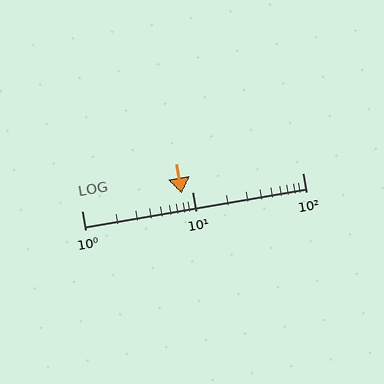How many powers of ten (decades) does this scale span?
The scale spans 2 decades, from 1 to 100.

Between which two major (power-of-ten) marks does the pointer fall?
The pointer is between 1 and 10.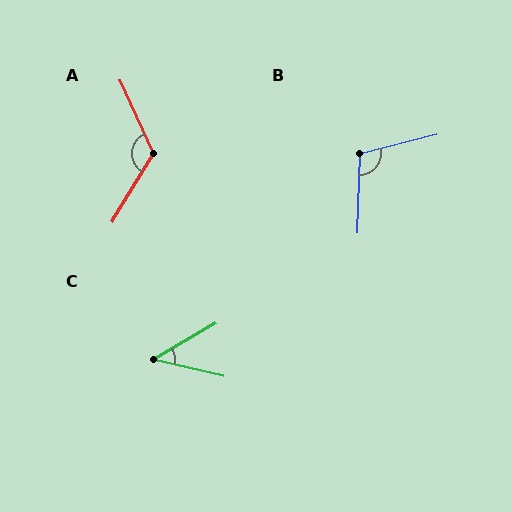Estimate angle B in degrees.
Approximately 106 degrees.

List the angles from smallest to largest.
C (43°), B (106°), A (124°).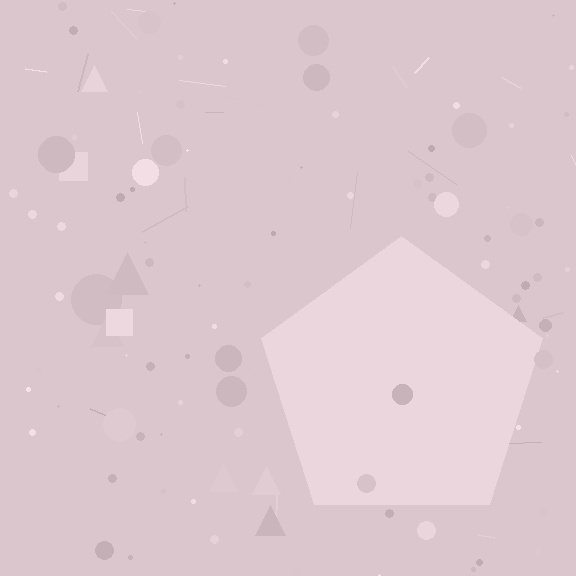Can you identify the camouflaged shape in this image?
The camouflaged shape is a pentagon.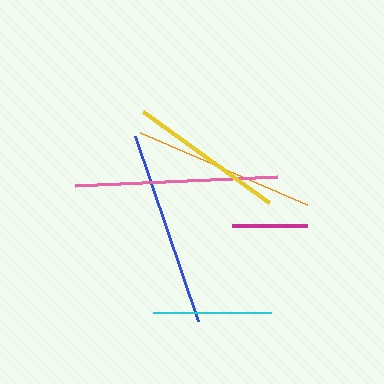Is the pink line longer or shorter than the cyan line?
The pink line is longer than the cyan line.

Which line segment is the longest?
The pink line is the longest at approximately 202 pixels.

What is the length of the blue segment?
The blue segment is approximately 196 pixels long.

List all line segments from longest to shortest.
From longest to shortest: pink, blue, orange, yellow, cyan, magenta.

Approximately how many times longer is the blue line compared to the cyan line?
The blue line is approximately 1.7 times the length of the cyan line.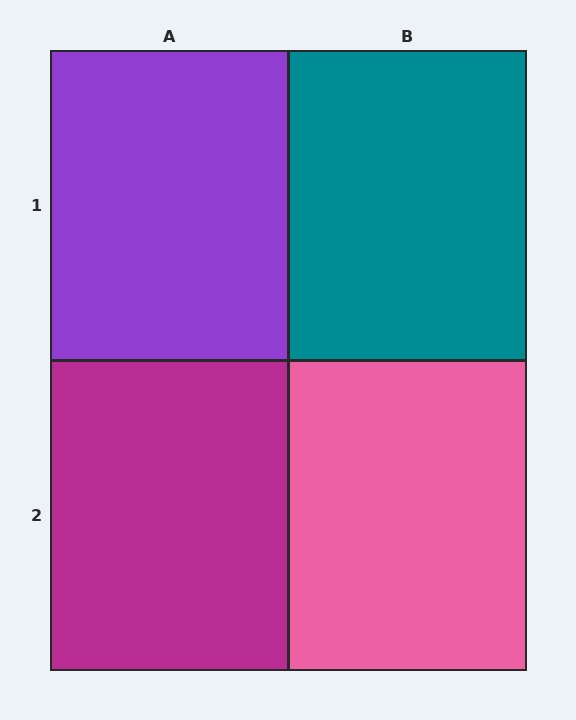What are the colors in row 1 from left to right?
Purple, teal.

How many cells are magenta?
1 cell is magenta.